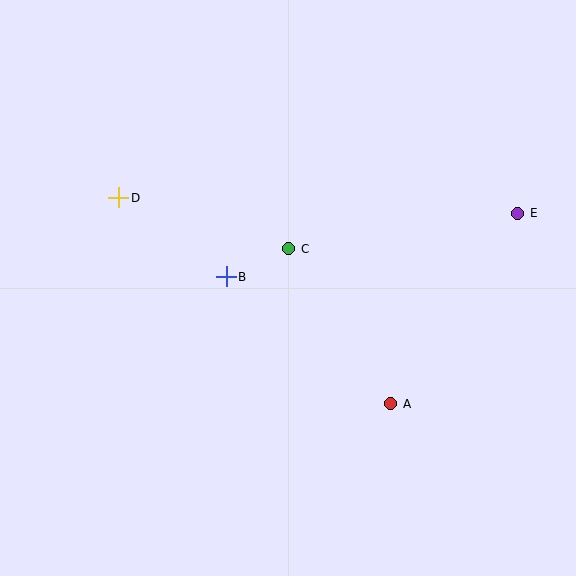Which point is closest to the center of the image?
Point C at (289, 249) is closest to the center.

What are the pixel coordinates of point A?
Point A is at (391, 404).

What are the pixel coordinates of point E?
Point E is at (518, 213).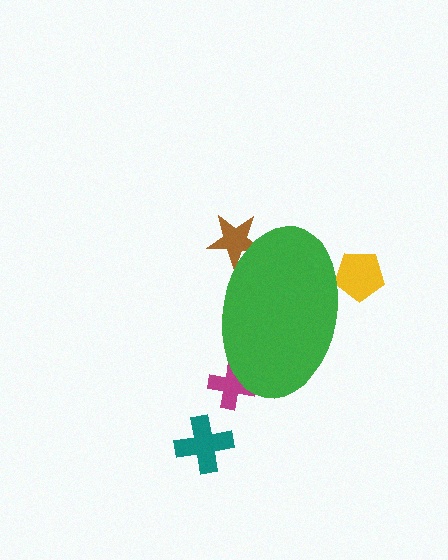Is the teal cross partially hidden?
No, the teal cross is fully visible.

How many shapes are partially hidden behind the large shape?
3 shapes are partially hidden.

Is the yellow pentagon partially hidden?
Yes, the yellow pentagon is partially hidden behind the green ellipse.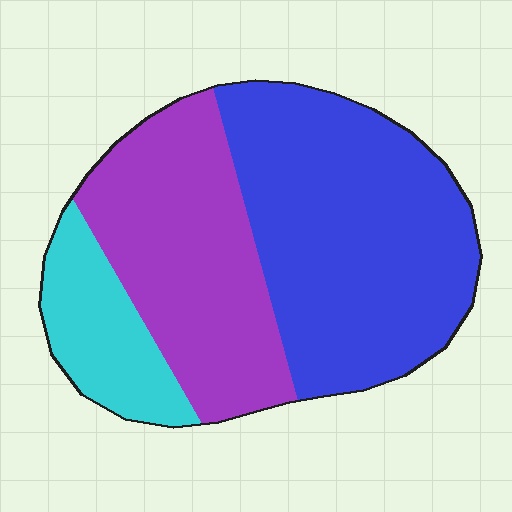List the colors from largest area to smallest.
From largest to smallest: blue, purple, cyan.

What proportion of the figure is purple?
Purple takes up between a third and a half of the figure.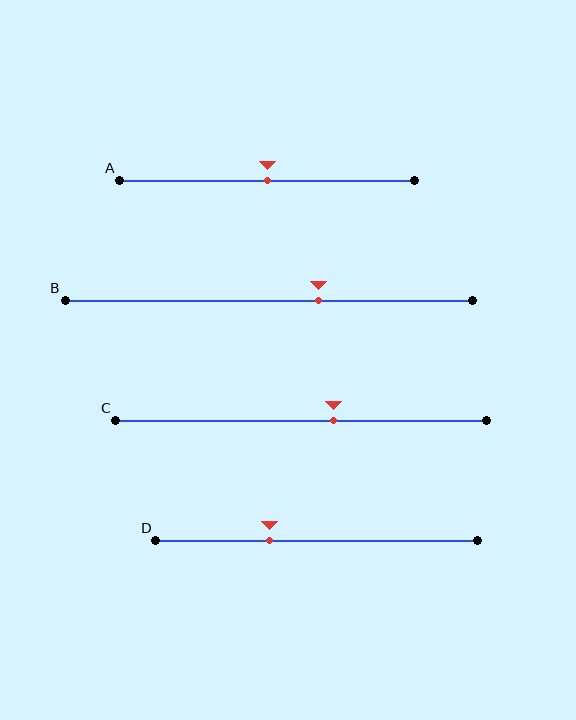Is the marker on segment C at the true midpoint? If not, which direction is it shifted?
No, the marker on segment C is shifted to the right by about 9% of the segment length.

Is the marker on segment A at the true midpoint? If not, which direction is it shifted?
Yes, the marker on segment A is at the true midpoint.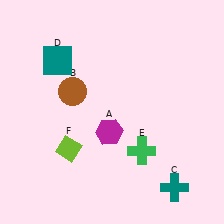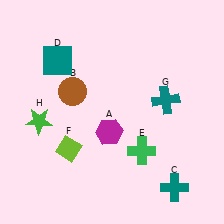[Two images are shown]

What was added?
A teal cross (G), a green star (H) were added in Image 2.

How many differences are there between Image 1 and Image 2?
There are 2 differences between the two images.